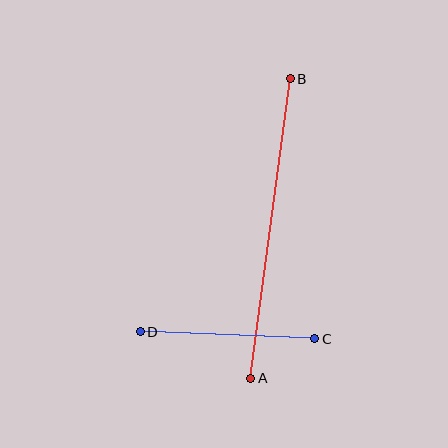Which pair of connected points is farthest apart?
Points A and B are farthest apart.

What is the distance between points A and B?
The distance is approximately 302 pixels.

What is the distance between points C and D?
The distance is approximately 175 pixels.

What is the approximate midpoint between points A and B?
The midpoint is at approximately (271, 229) pixels.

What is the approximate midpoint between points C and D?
The midpoint is at approximately (227, 335) pixels.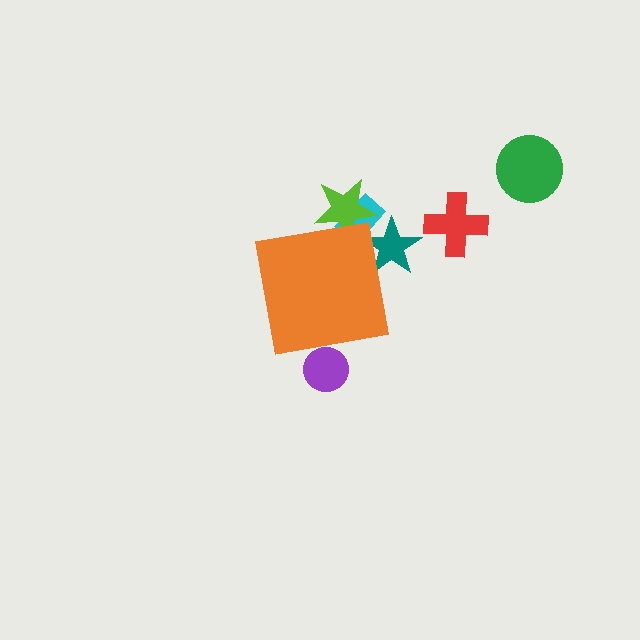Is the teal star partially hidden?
Yes, the teal star is partially hidden behind the orange square.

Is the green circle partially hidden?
No, the green circle is fully visible.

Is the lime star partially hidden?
Yes, the lime star is partially hidden behind the orange square.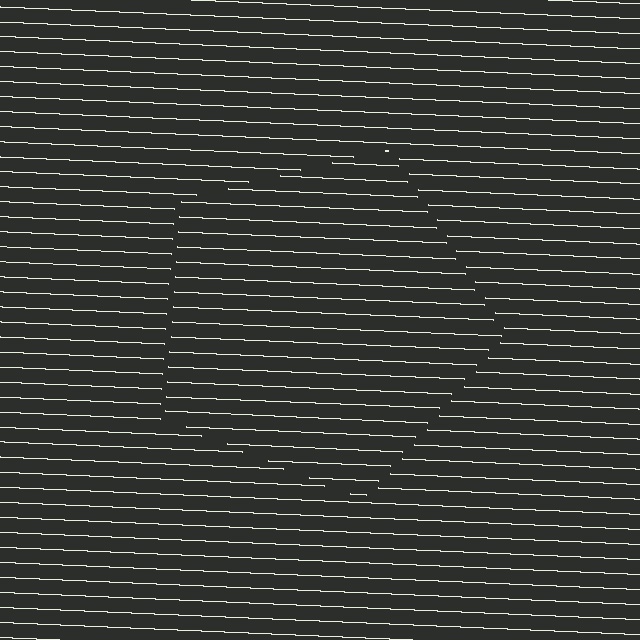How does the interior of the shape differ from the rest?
The interior of the shape contains the same grating, shifted by half a period — the contour is defined by the phase discontinuity where line-ends from the inner and outer gratings abut.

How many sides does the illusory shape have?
5 sides — the line-ends trace a pentagon.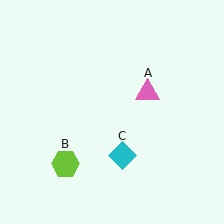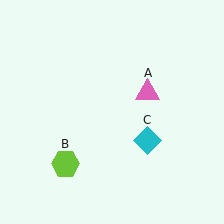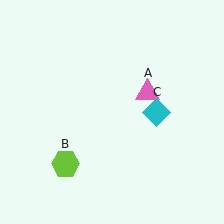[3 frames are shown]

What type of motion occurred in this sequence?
The cyan diamond (object C) rotated counterclockwise around the center of the scene.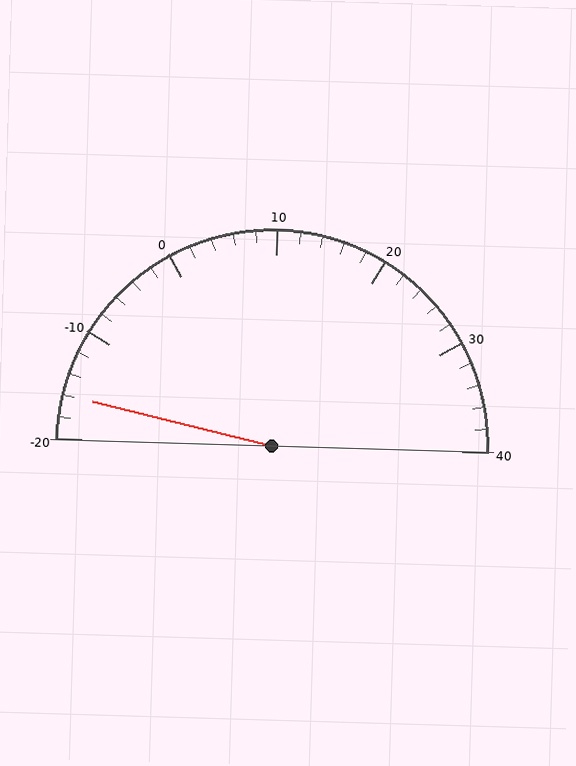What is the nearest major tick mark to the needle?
The nearest major tick mark is -20.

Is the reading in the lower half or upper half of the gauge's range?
The reading is in the lower half of the range (-20 to 40).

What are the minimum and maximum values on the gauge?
The gauge ranges from -20 to 40.